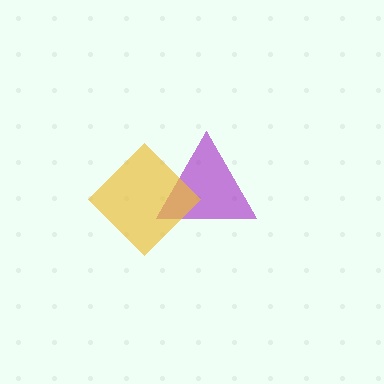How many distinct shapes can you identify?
There are 2 distinct shapes: a purple triangle, a yellow diamond.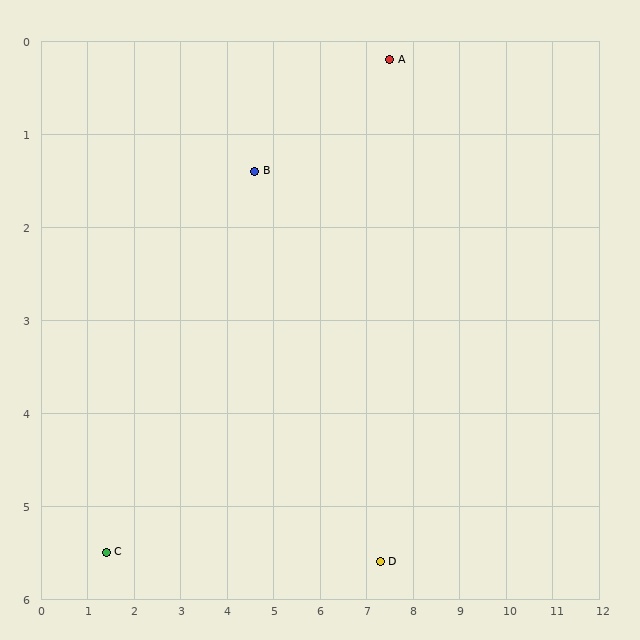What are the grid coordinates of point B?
Point B is at approximately (4.6, 1.4).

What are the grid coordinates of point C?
Point C is at approximately (1.4, 5.5).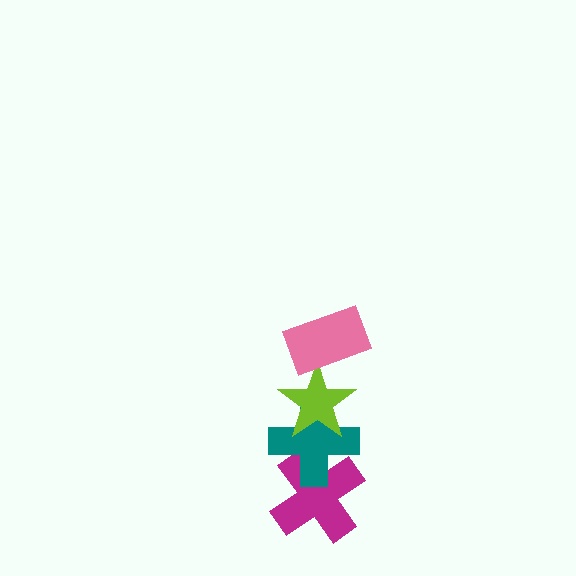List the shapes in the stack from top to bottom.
From top to bottom: the pink rectangle, the lime star, the teal cross, the magenta cross.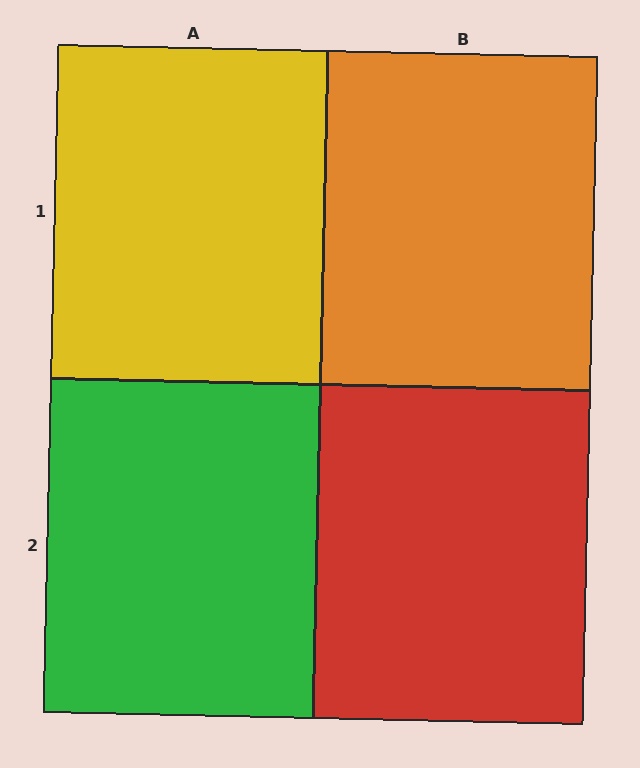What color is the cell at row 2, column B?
Red.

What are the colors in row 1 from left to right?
Yellow, orange.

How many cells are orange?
1 cell is orange.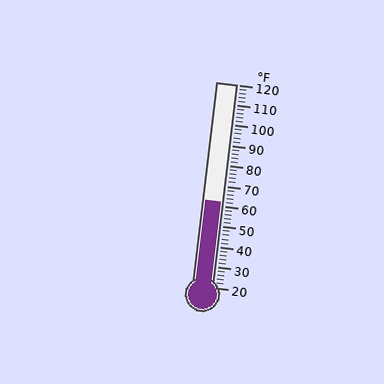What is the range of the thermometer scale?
The thermometer scale ranges from 20°F to 120°F.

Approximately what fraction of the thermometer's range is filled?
The thermometer is filled to approximately 40% of its range.